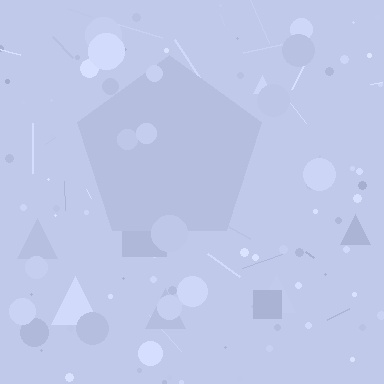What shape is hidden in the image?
A pentagon is hidden in the image.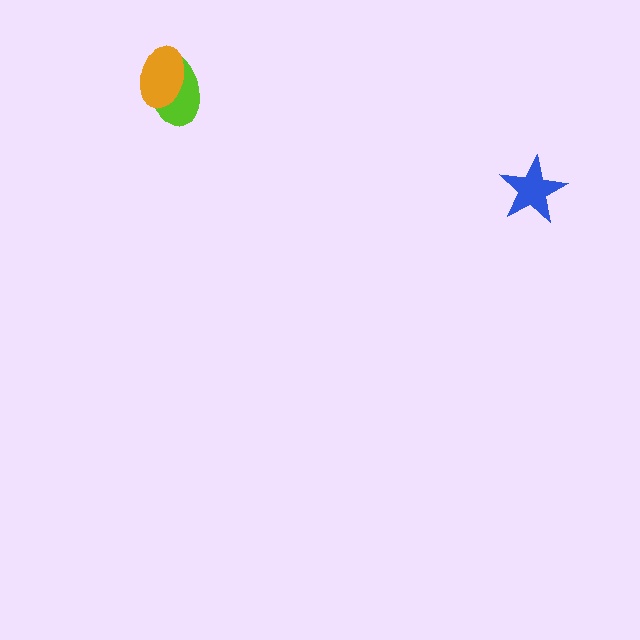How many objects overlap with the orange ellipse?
1 object overlaps with the orange ellipse.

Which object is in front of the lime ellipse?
The orange ellipse is in front of the lime ellipse.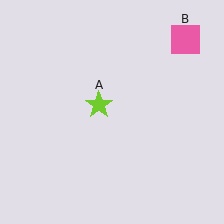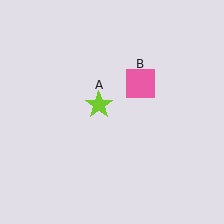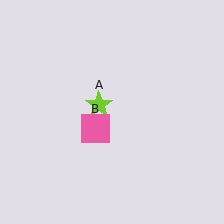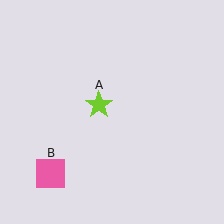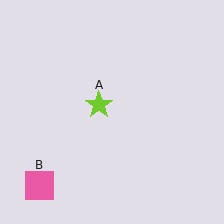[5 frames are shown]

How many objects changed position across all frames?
1 object changed position: pink square (object B).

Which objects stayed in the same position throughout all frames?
Lime star (object A) remained stationary.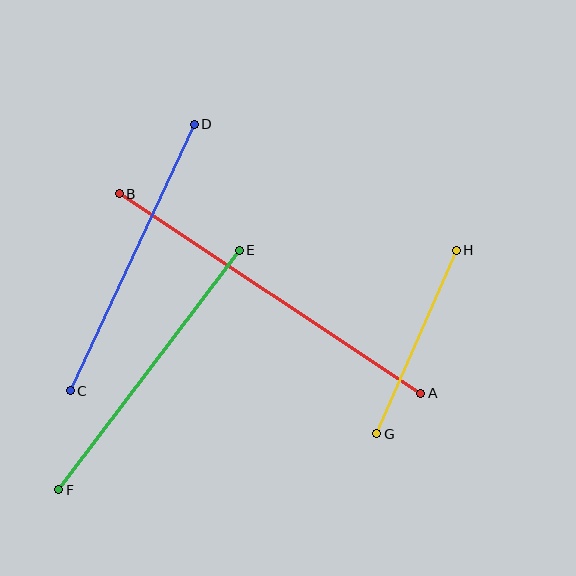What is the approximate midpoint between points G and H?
The midpoint is at approximately (416, 342) pixels.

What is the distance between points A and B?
The distance is approximately 362 pixels.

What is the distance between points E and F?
The distance is approximately 300 pixels.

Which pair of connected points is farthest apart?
Points A and B are farthest apart.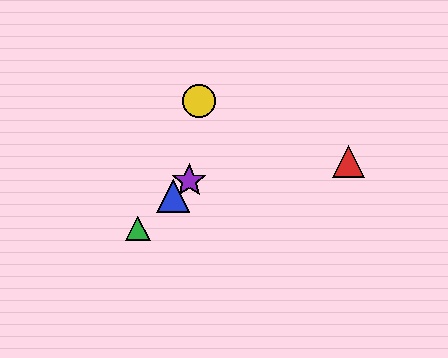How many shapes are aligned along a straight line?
3 shapes (the blue triangle, the green triangle, the purple star) are aligned along a straight line.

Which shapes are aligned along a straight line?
The blue triangle, the green triangle, the purple star are aligned along a straight line.